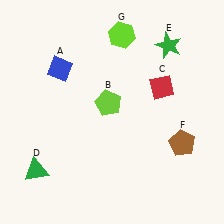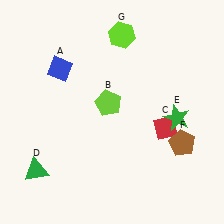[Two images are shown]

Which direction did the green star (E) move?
The green star (E) moved down.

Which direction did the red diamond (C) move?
The red diamond (C) moved down.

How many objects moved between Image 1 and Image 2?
2 objects moved between the two images.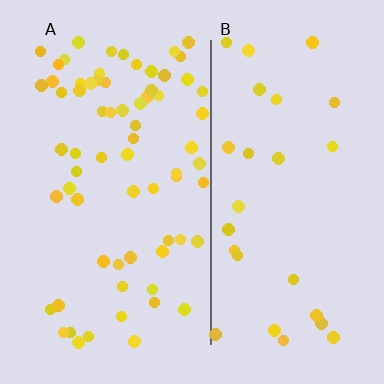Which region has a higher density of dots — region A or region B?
A (the left).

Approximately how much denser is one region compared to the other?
Approximately 2.5× — region A over region B.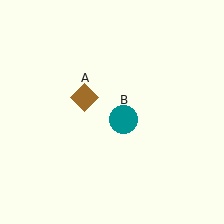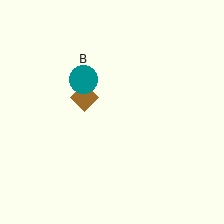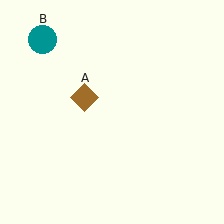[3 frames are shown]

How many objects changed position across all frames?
1 object changed position: teal circle (object B).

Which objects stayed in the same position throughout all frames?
Brown diamond (object A) remained stationary.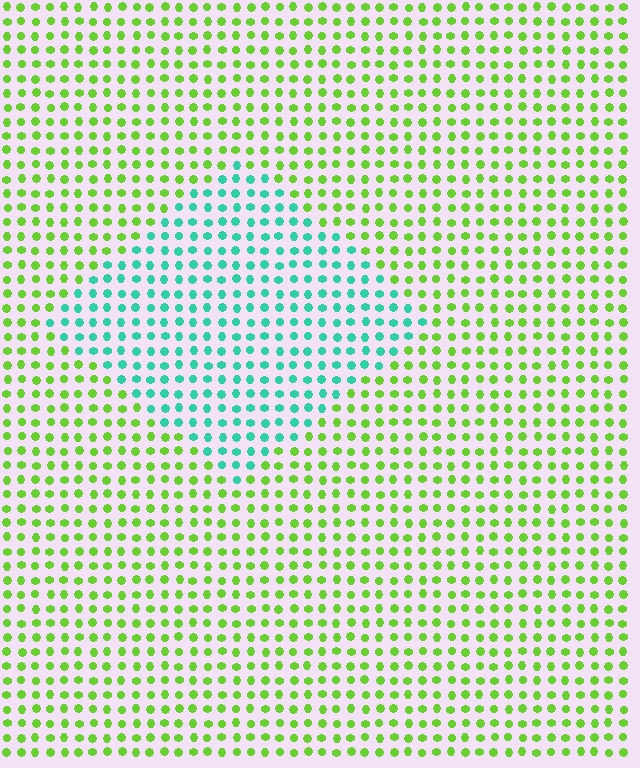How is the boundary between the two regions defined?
The boundary is defined purely by a slight shift in hue (about 65 degrees). Spacing, size, and orientation are identical on both sides.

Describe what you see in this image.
The image is filled with small lime elements in a uniform arrangement. A diamond-shaped region is visible where the elements are tinted to a slightly different hue, forming a subtle color boundary.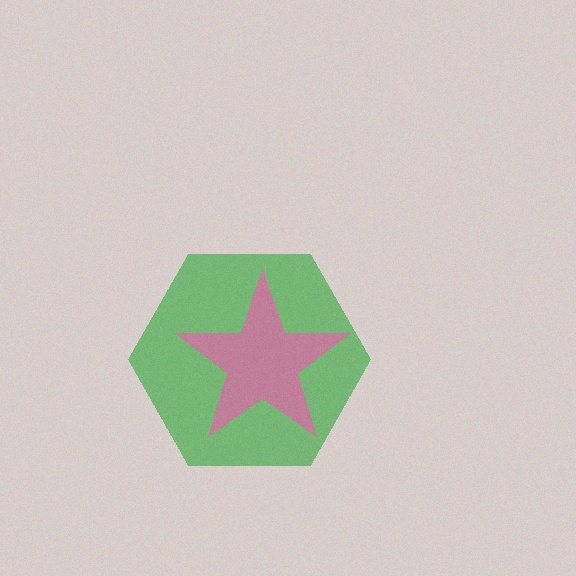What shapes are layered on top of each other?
The layered shapes are: a green hexagon, a pink star.